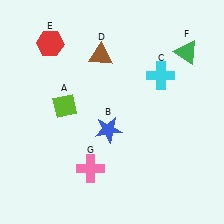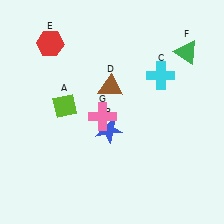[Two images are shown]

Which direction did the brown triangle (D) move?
The brown triangle (D) moved down.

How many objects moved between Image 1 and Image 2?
2 objects moved between the two images.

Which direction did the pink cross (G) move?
The pink cross (G) moved up.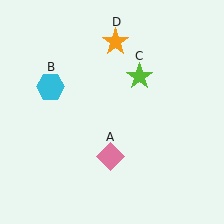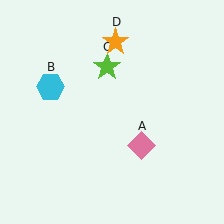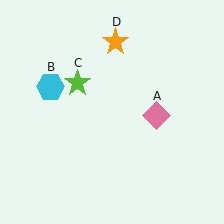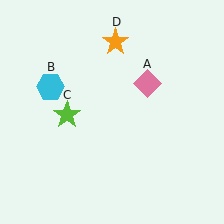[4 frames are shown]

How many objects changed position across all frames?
2 objects changed position: pink diamond (object A), lime star (object C).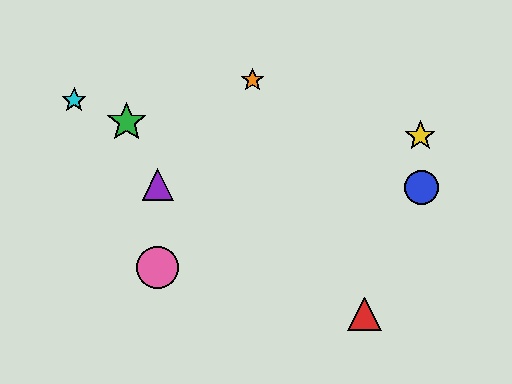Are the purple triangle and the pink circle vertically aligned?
Yes, both are at x≈158.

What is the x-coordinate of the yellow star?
The yellow star is at x≈420.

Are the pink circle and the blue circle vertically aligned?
No, the pink circle is at x≈158 and the blue circle is at x≈421.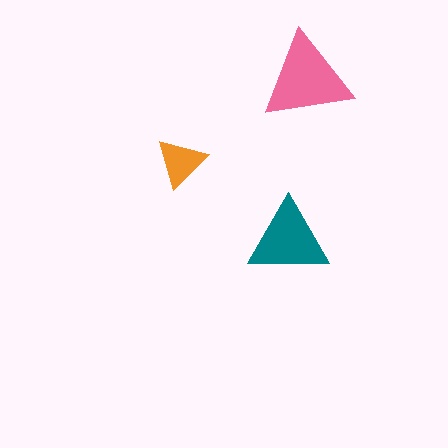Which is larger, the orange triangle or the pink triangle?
The pink one.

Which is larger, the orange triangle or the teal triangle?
The teal one.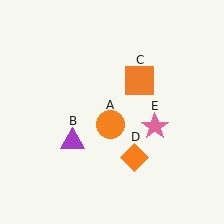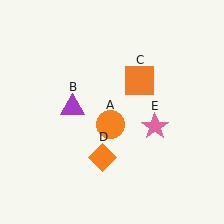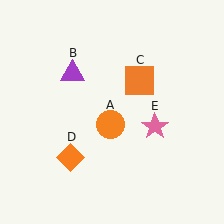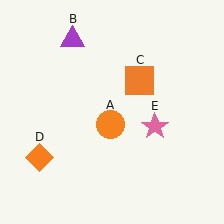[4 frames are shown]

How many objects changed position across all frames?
2 objects changed position: purple triangle (object B), orange diamond (object D).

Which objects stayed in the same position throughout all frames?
Orange circle (object A) and orange square (object C) and pink star (object E) remained stationary.